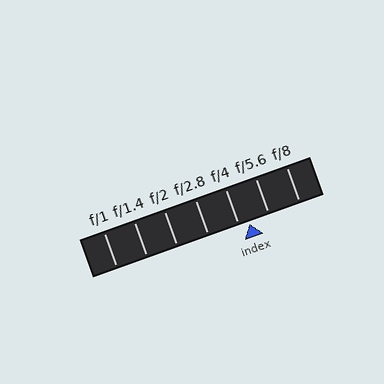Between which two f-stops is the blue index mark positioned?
The index mark is between f/4 and f/5.6.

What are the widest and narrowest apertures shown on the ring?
The widest aperture shown is f/1 and the narrowest is f/8.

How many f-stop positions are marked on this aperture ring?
There are 7 f-stop positions marked.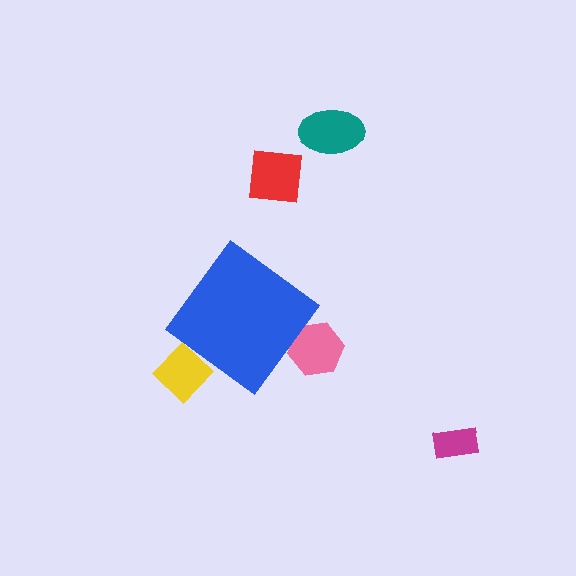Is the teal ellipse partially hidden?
No, the teal ellipse is fully visible.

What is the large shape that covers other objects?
A blue diamond.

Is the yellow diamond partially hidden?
Yes, the yellow diamond is partially hidden behind the blue diamond.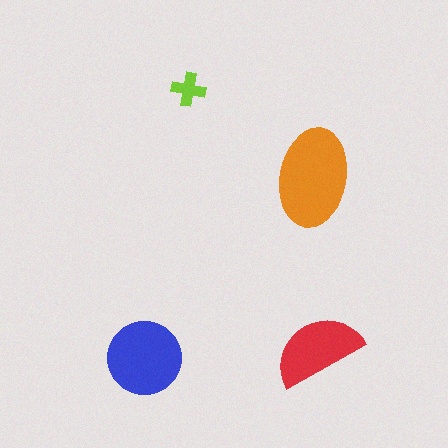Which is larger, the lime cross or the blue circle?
The blue circle.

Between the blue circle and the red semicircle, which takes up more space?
The blue circle.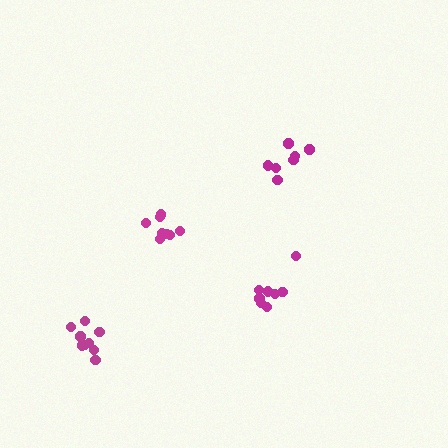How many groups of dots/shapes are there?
There are 4 groups.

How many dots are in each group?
Group 1: 8 dots, Group 2: 7 dots, Group 3: 9 dots, Group 4: 8 dots (32 total).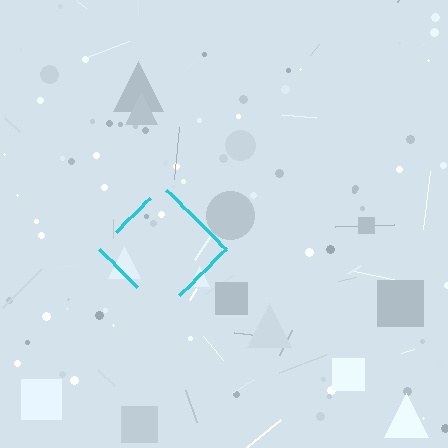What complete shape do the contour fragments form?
The contour fragments form a diamond.